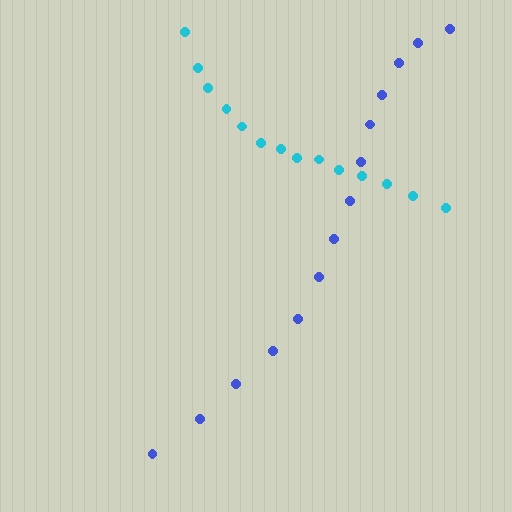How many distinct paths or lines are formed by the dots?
There are 2 distinct paths.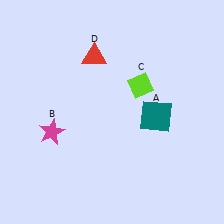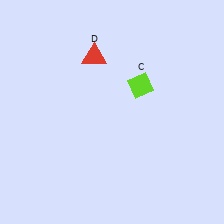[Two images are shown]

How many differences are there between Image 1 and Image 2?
There are 2 differences between the two images.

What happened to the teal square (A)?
The teal square (A) was removed in Image 2. It was in the bottom-right area of Image 1.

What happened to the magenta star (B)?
The magenta star (B) was removed in Image 2. It was in the bottom-left area of Image 1.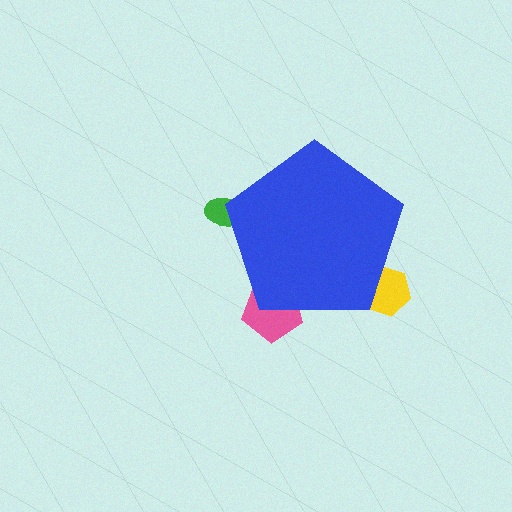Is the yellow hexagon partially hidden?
Yes, the yellow hexagon is partially hidden behind the blue pentagon.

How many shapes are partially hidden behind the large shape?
3 shapes are partially hidden.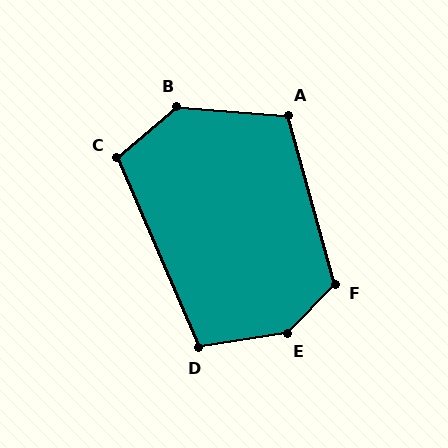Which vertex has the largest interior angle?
E, at approximately 143 degrees.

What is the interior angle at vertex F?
Approximately 121 degrees (obtuse).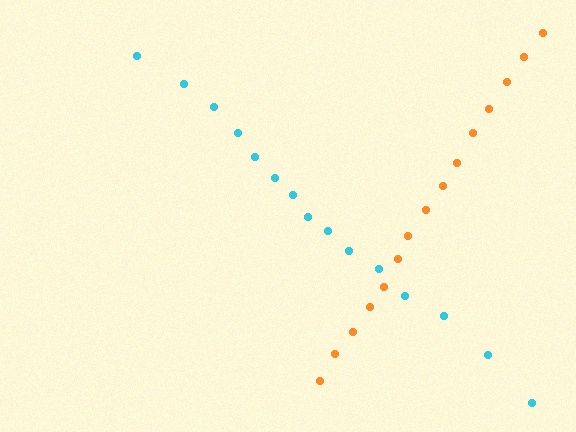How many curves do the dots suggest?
There are 2 distinct paths.